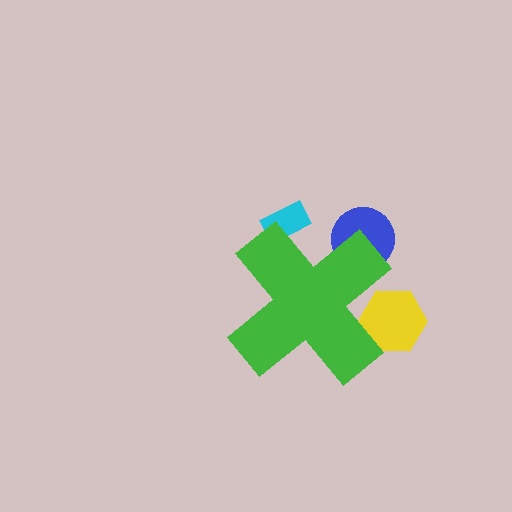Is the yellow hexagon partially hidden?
Yes, the yellow hexagon is partially hidden behind the green cross.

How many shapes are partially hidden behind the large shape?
3 shapes are partially hidden.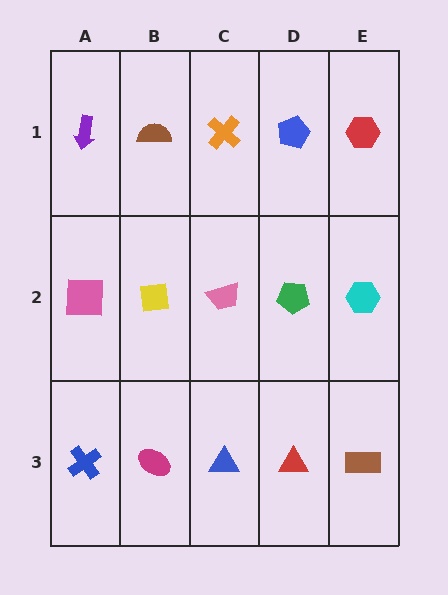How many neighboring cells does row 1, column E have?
2.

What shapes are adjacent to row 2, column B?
A brown semicircle (row 1, column B), a magenta ellipse (row 3, column B), a pink square (row 2, column A), a pink trapezoid (row 2, column C).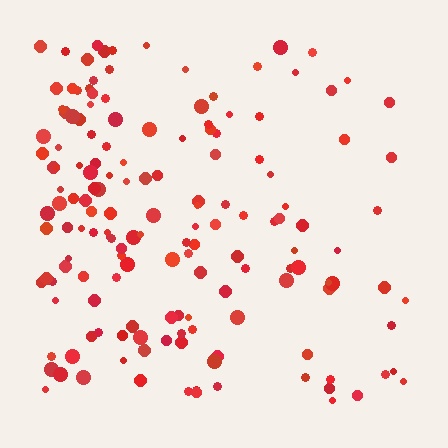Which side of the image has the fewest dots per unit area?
The right.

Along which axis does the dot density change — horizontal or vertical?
Horizontal.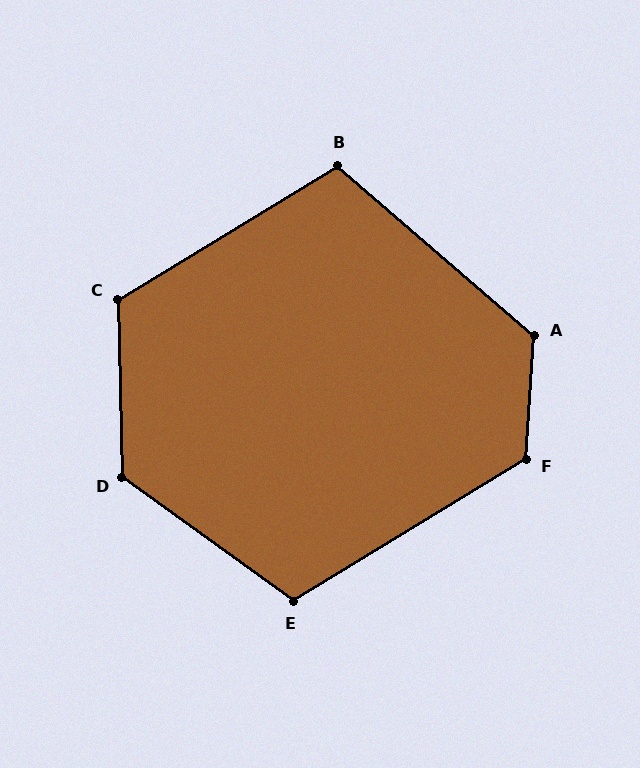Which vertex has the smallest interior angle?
B, at approximately 108 degrees.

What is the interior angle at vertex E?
Approximately 113 degrees (obtuse).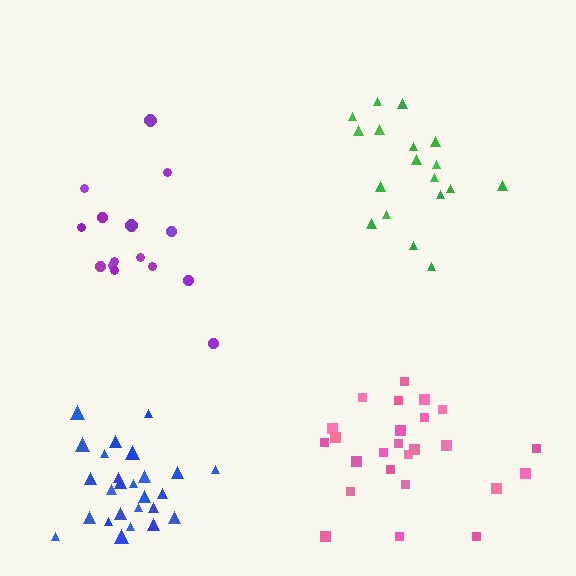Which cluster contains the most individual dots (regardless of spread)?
Blue (26).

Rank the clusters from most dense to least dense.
blue, green, pink, purple.